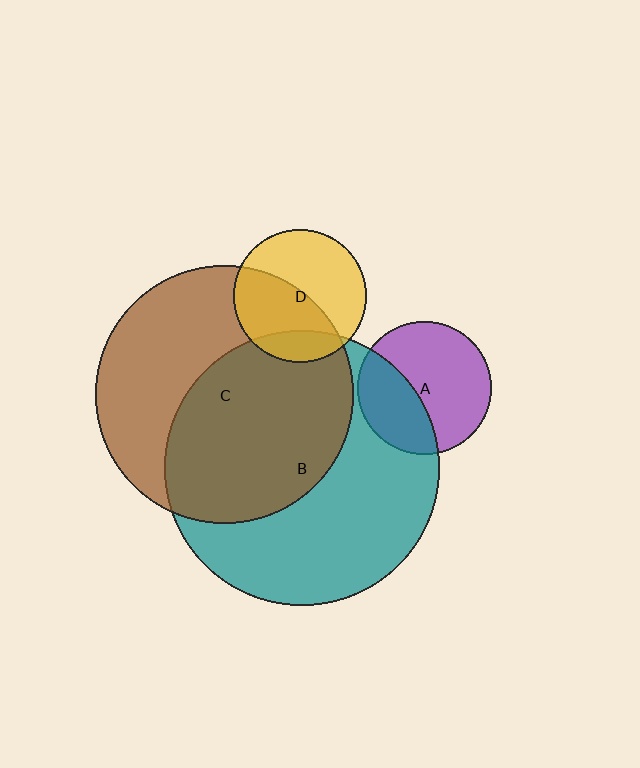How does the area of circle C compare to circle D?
Approximately 3.7 times.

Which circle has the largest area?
Circle B (teal).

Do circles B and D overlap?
Yes.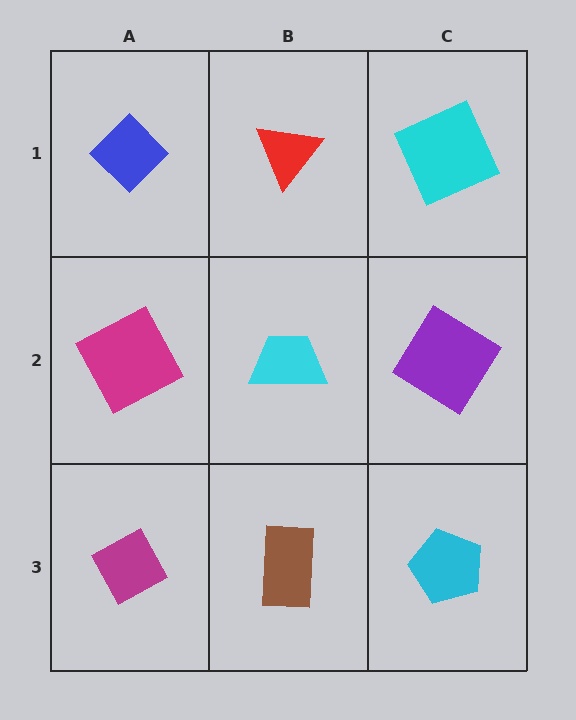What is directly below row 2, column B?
A brown rectangle.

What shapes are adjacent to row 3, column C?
A purple diamond (row 2, column C), a brown rectangle (row 3, column B).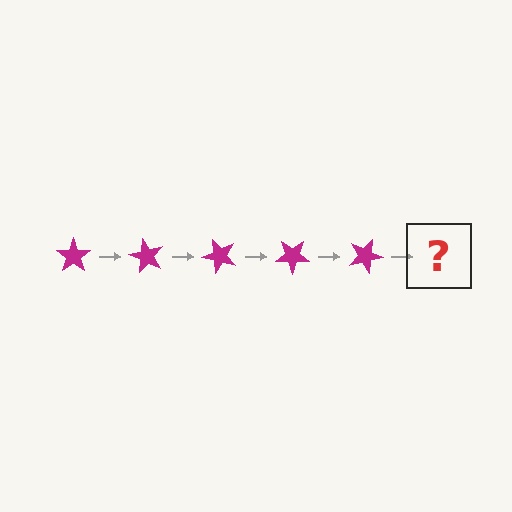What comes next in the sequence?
The next element should be a magenta star rotated 300 degrees.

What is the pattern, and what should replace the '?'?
The pattern is that the star rotates 60 degrees each step. The '?' should be a magenta star rotated 300 degrees.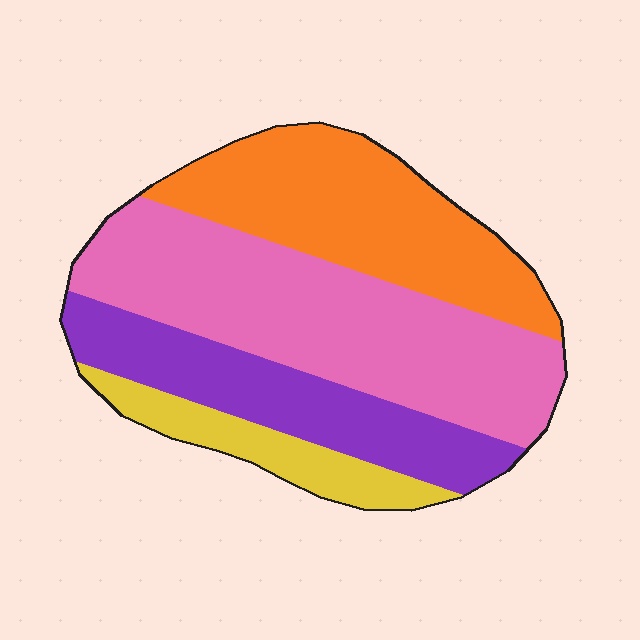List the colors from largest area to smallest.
From largest to smallest: pink, orange, purple, yellow.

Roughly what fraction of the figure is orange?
Orange takes up about one quarter (1/4) of the figure.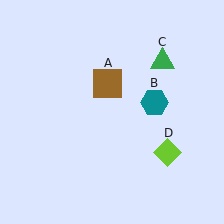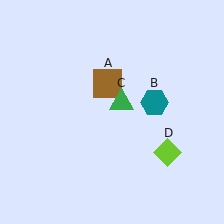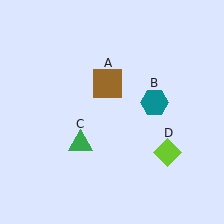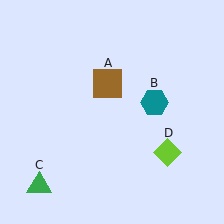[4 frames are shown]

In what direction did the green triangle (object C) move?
The green triangle (object C) moved down and to the left.